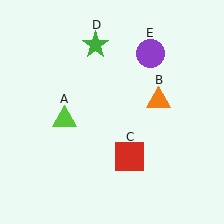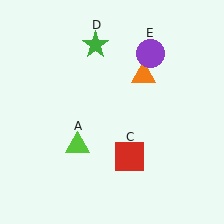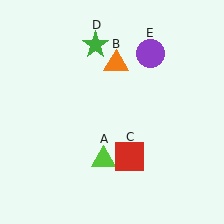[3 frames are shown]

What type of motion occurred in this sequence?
The lime triangle (object A), orange triangle (object B) rotated counterclockwise around the center of the scene.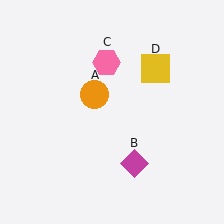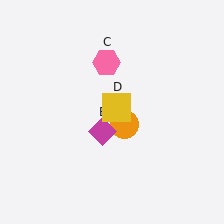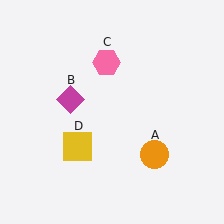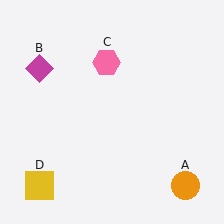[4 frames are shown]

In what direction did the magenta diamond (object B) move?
The magenta diamond (object B) moved up and to the left.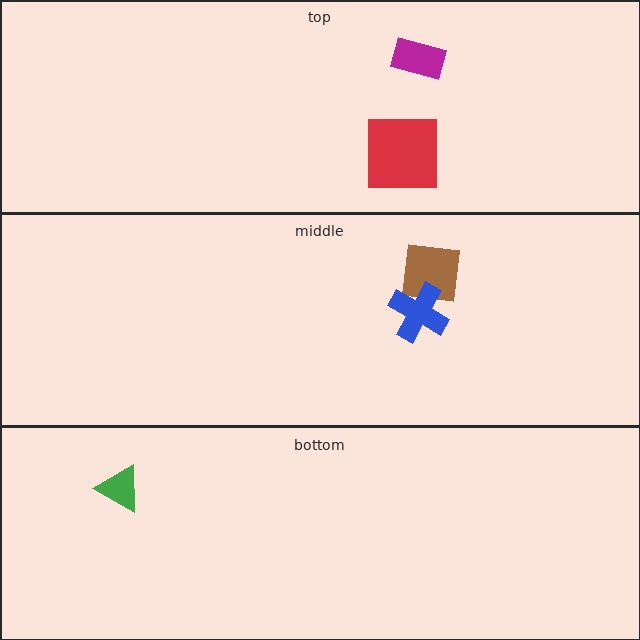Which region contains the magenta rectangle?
The top region.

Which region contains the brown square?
The middle region.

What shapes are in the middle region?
The brown square, the blue cross.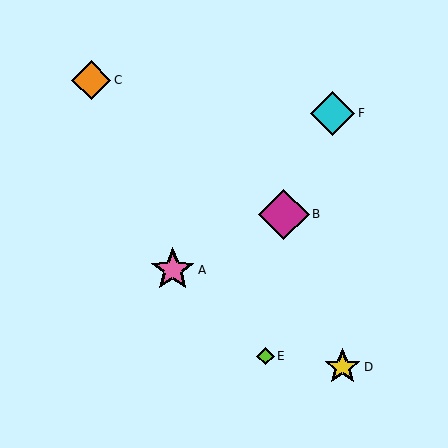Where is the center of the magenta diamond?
The center of the magenta diamond is at (284, 214).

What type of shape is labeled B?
Shape B is a magenta diamond.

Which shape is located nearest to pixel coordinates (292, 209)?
The magenta diamond (labeled B) at (284, 214) is nearest to that location.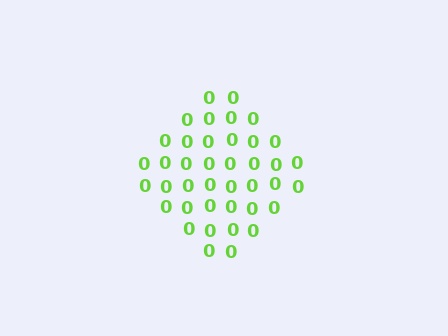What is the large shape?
The large shape is a diamond.